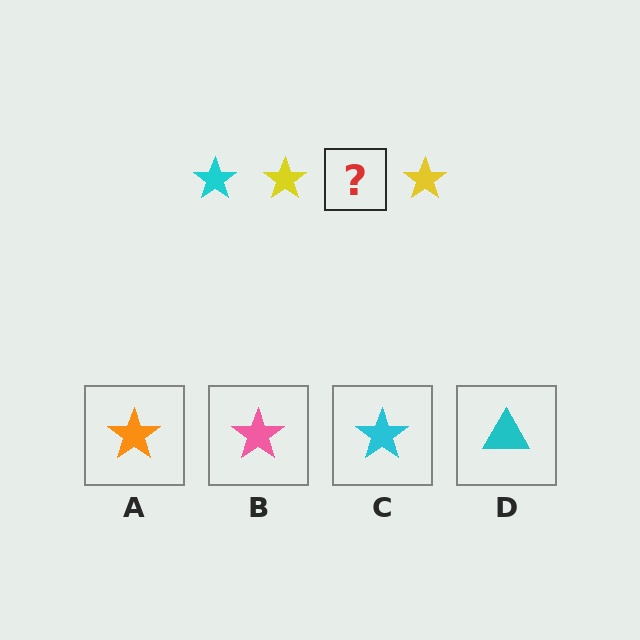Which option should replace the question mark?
Option C.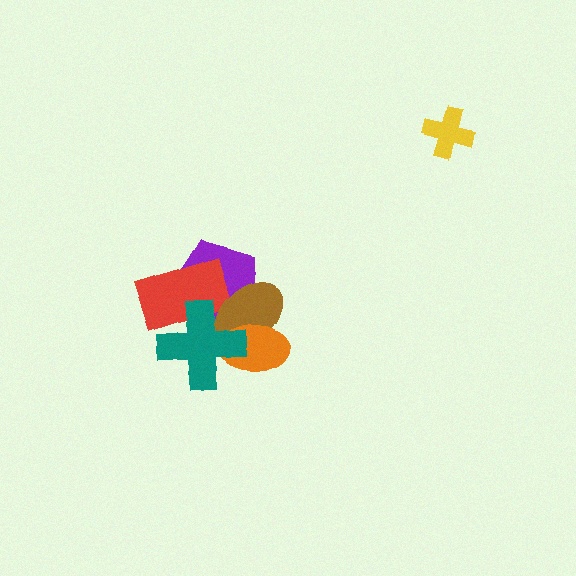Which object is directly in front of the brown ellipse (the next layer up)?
The orange ellipse is directly in front of the brown ellipse.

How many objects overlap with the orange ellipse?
3 objects overlap with the orange ellipse.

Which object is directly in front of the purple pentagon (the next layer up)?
The red rectangle is directly in front of the purple pentagon.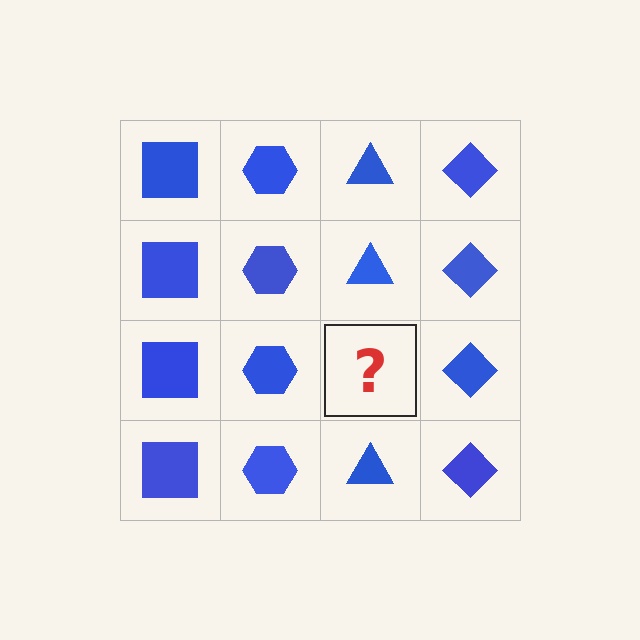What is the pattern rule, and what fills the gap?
The rule is that each column has a consistent shape. The gap should be filled with a blue triangle.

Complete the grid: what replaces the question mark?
The question mark should be replaced with a blue triangle.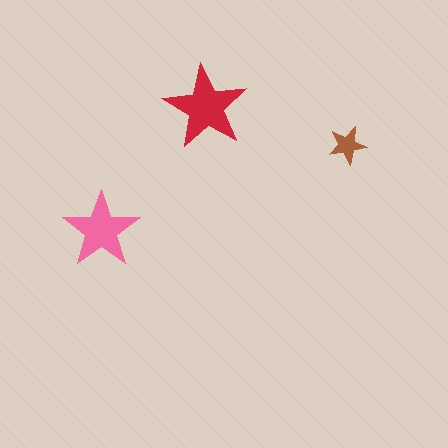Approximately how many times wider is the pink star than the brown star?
About 2 times wider.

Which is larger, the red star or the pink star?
The red one.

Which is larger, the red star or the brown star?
The red one.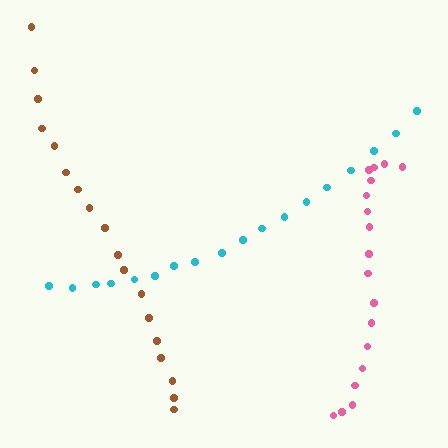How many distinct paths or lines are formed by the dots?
There are 3 distinct paths.